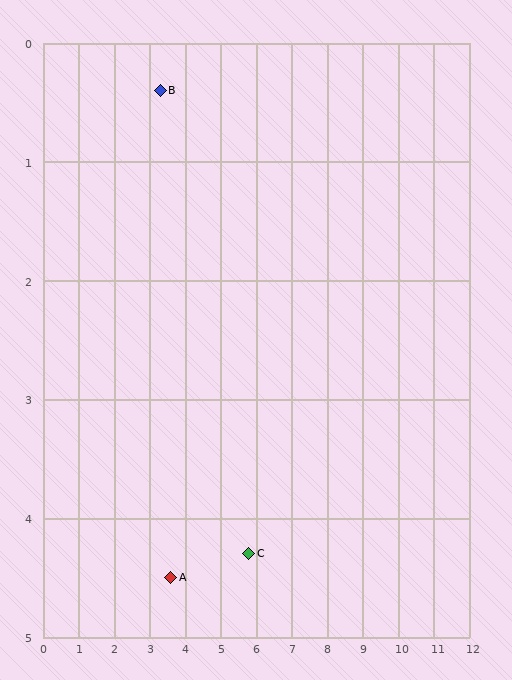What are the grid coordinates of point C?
Point C is at approximately (5.8, 4.3).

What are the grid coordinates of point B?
Point B is at approximately (3.3, 0.4).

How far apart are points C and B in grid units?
Points C and B are about 4.6 grid units apart.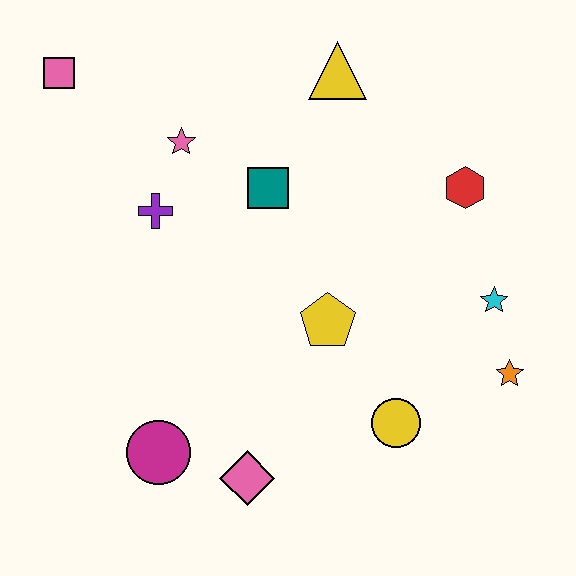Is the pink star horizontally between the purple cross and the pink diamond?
Yes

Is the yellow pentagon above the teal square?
No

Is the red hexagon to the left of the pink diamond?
No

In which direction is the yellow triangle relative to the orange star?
The yellow triangle is above the orange star.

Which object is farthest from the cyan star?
The pink square is farthest from the cyan star.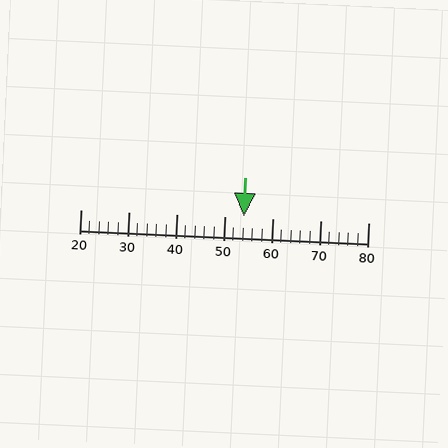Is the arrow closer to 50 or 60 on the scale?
The arrow is closer to 50.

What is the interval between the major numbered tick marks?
The major tick marks are spaced 10 units apart.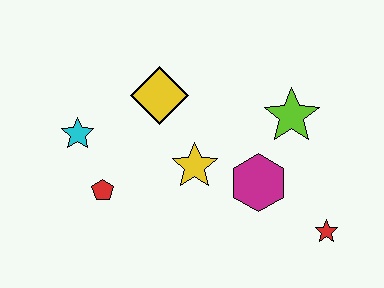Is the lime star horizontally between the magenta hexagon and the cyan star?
No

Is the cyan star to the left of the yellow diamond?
Yes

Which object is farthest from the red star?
The cyan star is farthest from the red star.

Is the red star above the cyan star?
No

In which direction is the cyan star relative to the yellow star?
The cyan star is to the left of the yellow star.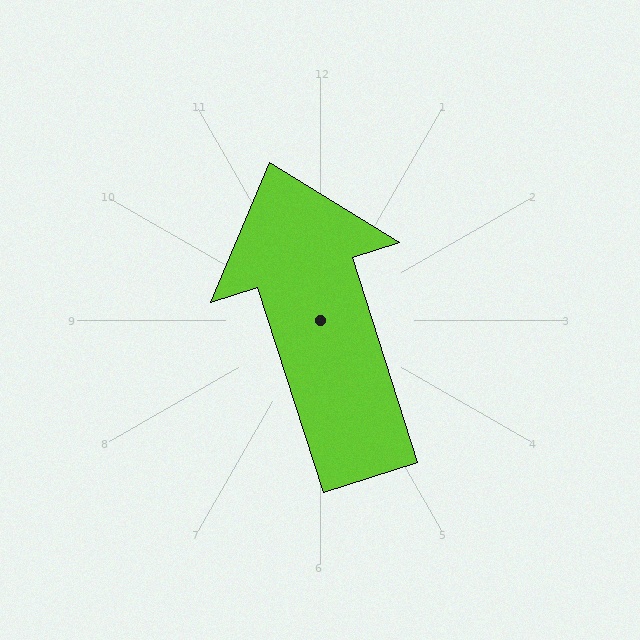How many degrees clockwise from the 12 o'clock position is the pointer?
Approximately 342 degrees.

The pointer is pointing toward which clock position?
Roughly 11 o'clock.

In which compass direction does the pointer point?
North.